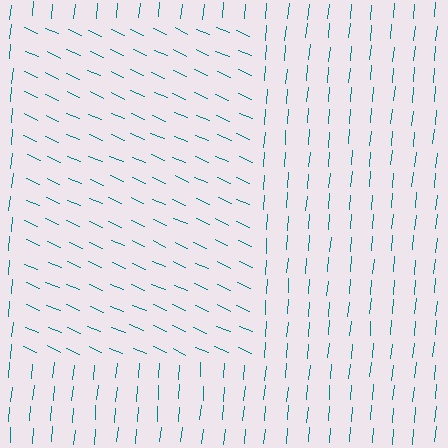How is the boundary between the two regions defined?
The boundary is defined purely by a change in line orientation (approximately 71 degrees difference). All lines are the same color and thickness.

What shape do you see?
I see a rectangle.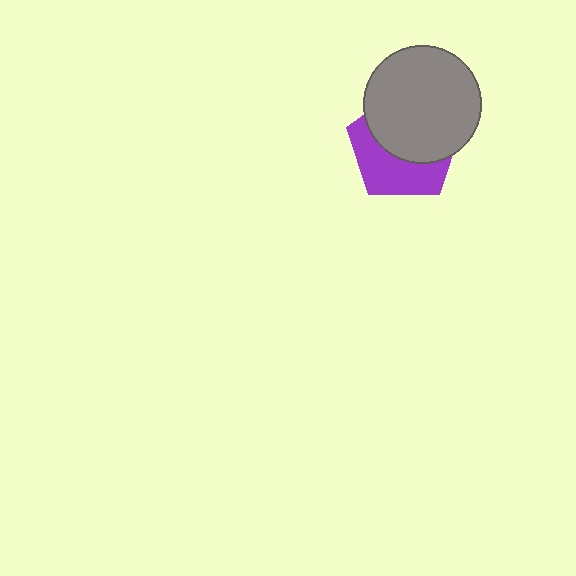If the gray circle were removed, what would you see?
You would see the complete purple pentagon.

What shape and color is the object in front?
The object in front is a gray circle.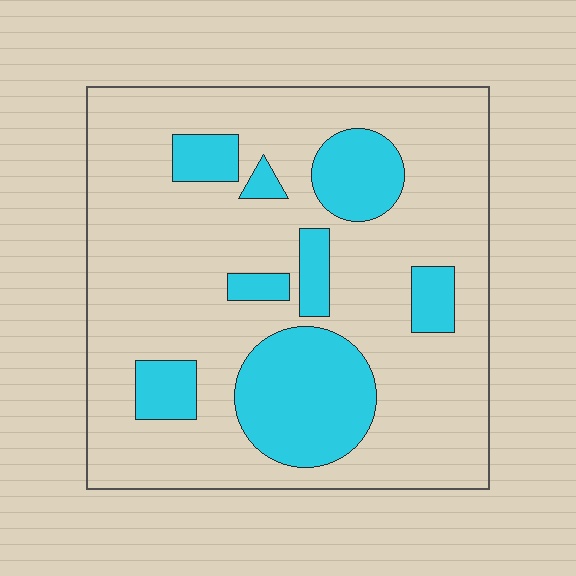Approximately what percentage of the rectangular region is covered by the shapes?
Approximately 25%.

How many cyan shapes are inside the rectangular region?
8.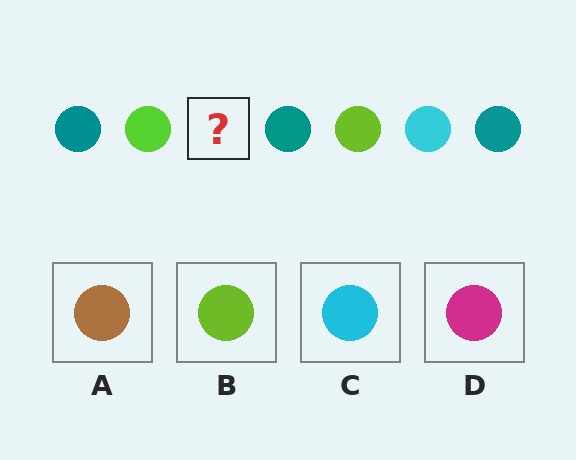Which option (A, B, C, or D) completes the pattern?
C.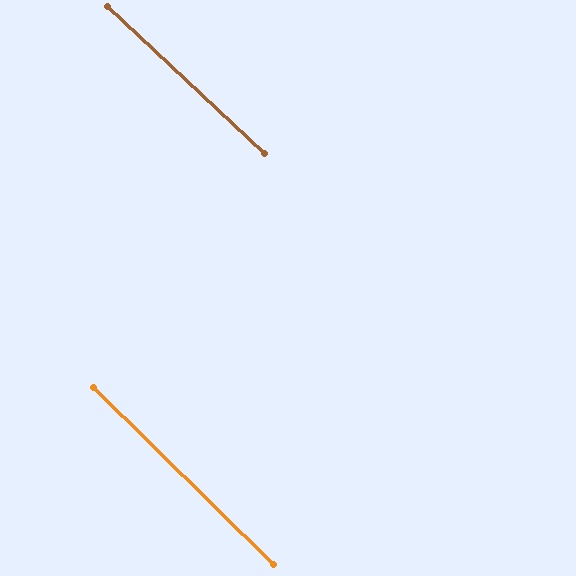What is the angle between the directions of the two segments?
Approximately 1 degree.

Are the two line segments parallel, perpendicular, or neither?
Parallel — their directions differ by only 1.2°.